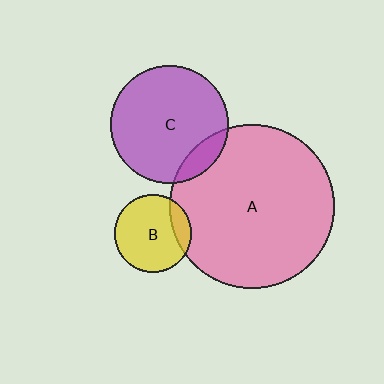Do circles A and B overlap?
Yes.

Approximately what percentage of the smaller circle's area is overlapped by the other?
Approximately 15%.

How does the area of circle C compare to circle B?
Approximately 2.3 times.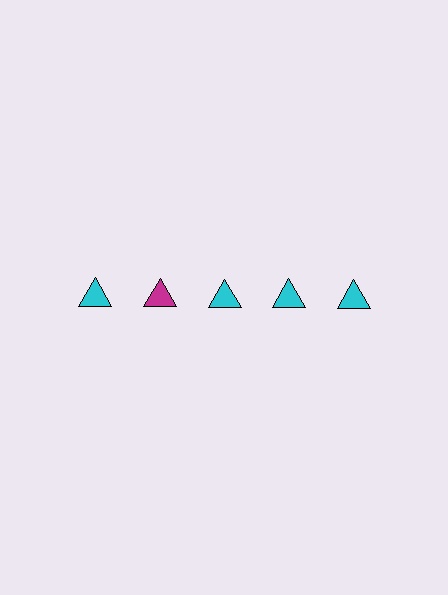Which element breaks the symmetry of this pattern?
The magenta triangle in the top row, second from left column breaks the symmetry. All other shapes are cyan triangles.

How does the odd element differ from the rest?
It has a different color: magenta instead of cyan.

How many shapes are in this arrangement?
There are 5 shapes arranged in a grid pattern.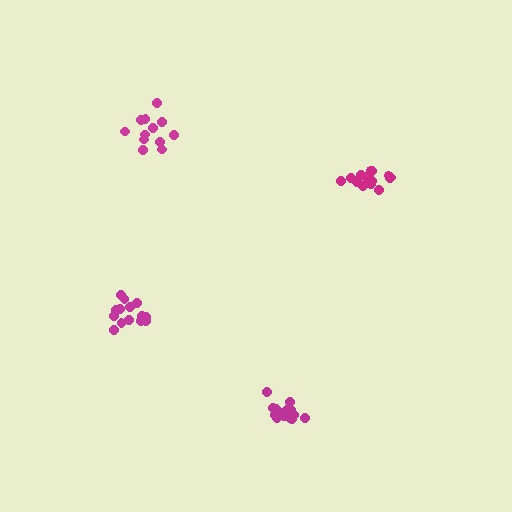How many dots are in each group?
Group 1: 12 dots, Group 2: 15 dots, Group 3: 15 dots, Group 4: 15 dots (57 total).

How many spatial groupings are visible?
There are 4 spatial groupings.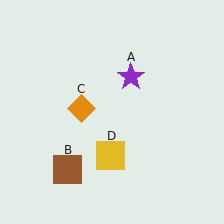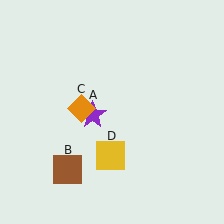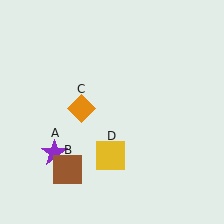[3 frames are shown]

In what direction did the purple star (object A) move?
The purple star (object A) moved down and to the left.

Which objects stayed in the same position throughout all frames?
Brown square (object B) and orange diamond (object C) and yellow square (object D) remained stationary.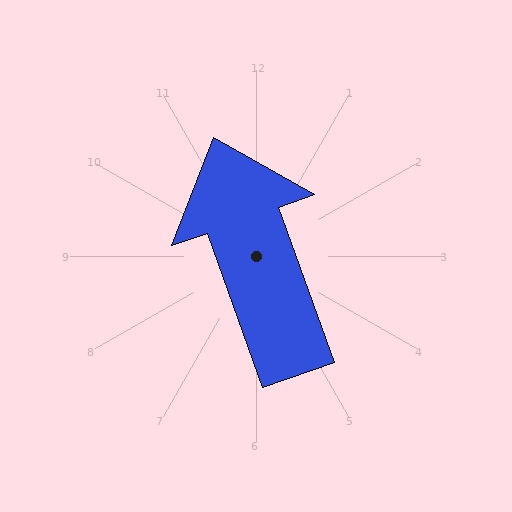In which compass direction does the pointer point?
North.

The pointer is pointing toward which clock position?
Roughly 11 o'clock.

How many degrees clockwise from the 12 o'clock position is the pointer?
Approximately 340 degrees.